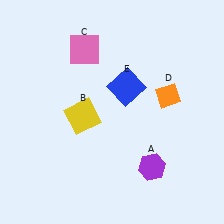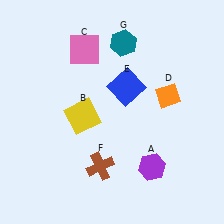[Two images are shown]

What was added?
A brown cross (F), a teal hexagon (G) were added in Image 2.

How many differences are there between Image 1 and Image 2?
There are 2 differences between the two images.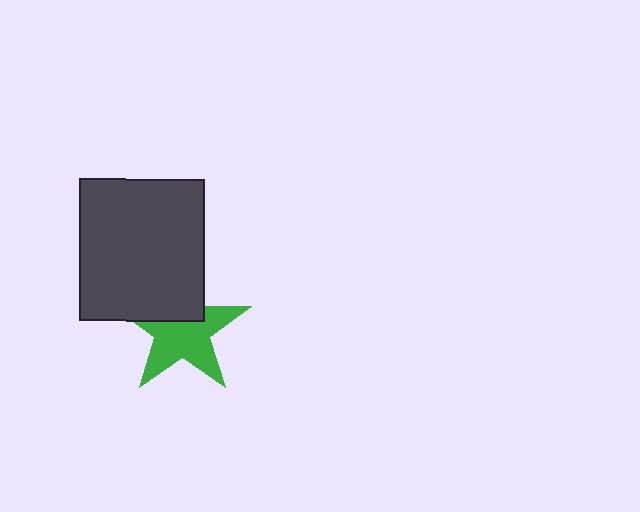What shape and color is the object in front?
The object in front is a dark gray rectangle.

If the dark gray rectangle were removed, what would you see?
You would see the complete green star.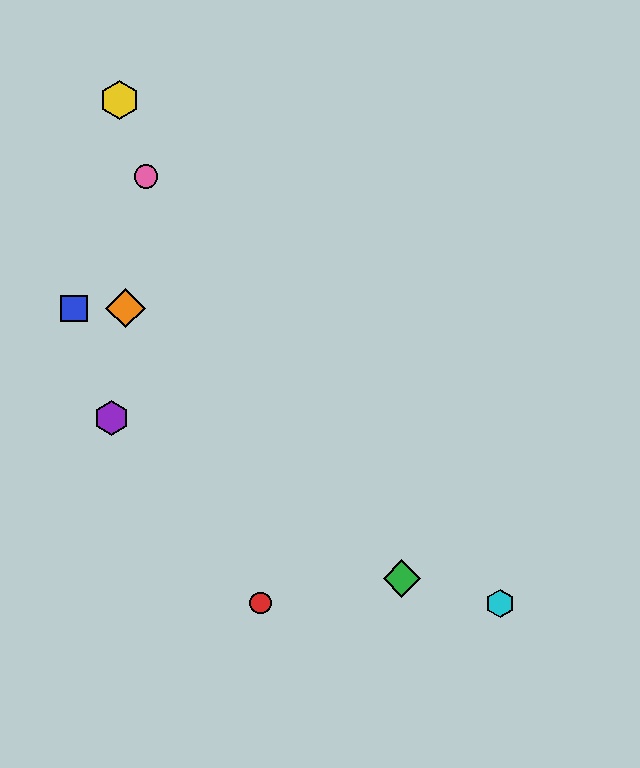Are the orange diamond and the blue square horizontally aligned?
Yes, both are at y≈308.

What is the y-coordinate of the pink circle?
The pink circle is at y≈177.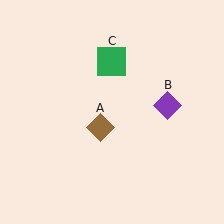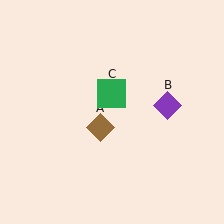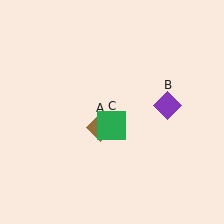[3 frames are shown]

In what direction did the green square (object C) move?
The green square (object C) moved down.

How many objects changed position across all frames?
1 object changed position: green square (object C).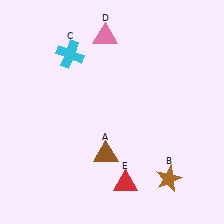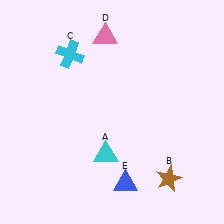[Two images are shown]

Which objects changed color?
A changed from brown to cyan. E changed from red to blue.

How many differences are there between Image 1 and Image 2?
There are 2 differences between the two images.